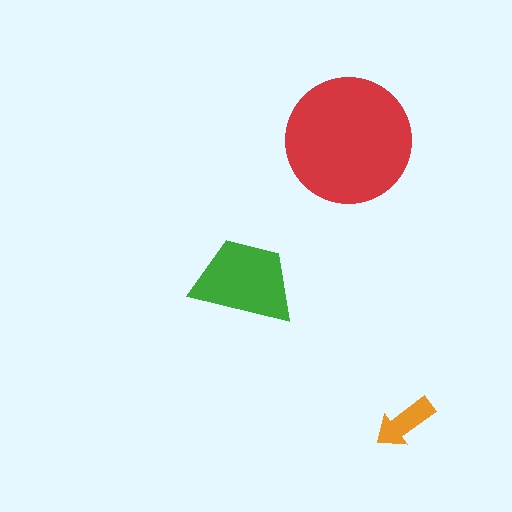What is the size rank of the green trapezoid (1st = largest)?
2nd.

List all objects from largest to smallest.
The red circle, the green trapezoid, the orange arrow.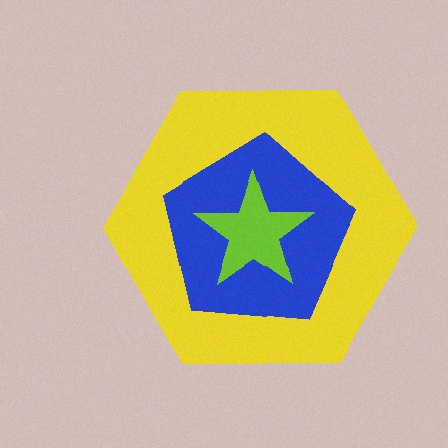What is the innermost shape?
The lime star.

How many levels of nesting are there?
3.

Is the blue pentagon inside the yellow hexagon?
Yes.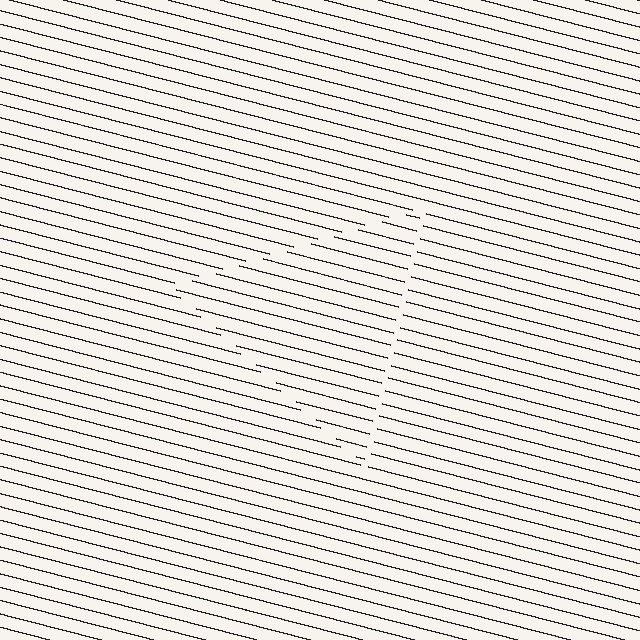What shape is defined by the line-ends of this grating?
An illusory triangle. The interior of the shape contains the same grating, shifted by half a period — the contour is defined by the phase discontinuity where line-ends from the inner and outer gratings abut.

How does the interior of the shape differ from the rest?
The interior of the shape contains the same grating, shifted by half a period — the contour is defined by the phase discontinuity where line-ends from the inner and outer gratings abut.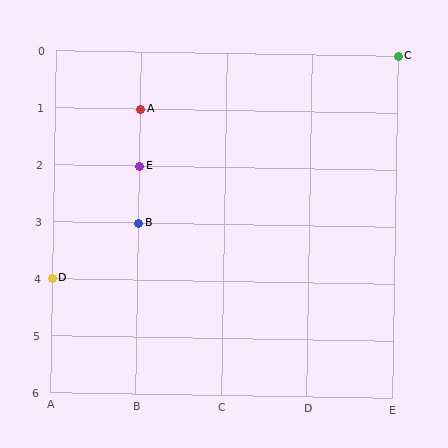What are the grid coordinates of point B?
Point B is at grid coordinates (B, 3).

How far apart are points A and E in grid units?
Points A and E are 1 row apart.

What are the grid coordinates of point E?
Point E is at grid coordinates (B, 2).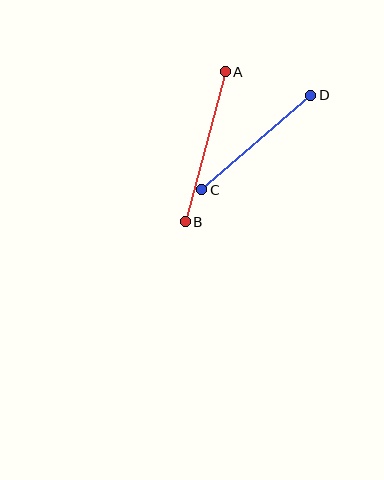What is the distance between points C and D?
The distance is approximately 144 pixels.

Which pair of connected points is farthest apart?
Points A and B are farthest apart.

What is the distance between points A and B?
The distance is approximately 155 pixels.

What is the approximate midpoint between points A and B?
The midpoint is at approximately (205, 147) pixels.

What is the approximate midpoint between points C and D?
The midpoint is at approximately (256, 143) pixels.